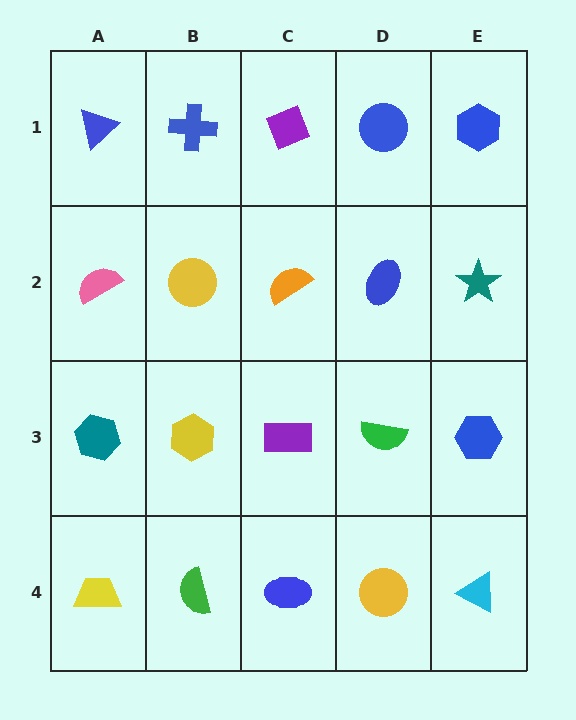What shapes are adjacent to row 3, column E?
A teal star (row 2, column E), a cyan triangle (row 4, column E), a green semicircle (row 3, column D).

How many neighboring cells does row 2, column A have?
3.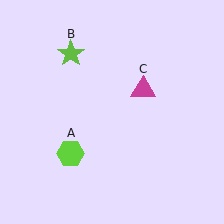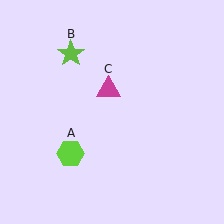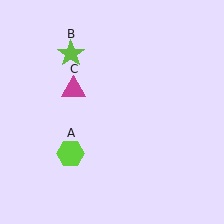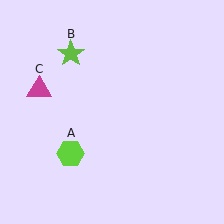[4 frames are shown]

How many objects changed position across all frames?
1 object changed position: magenta triangle (object C).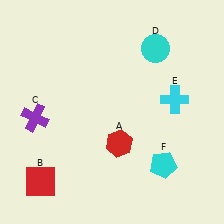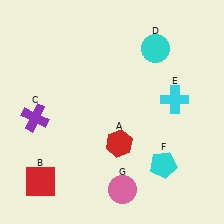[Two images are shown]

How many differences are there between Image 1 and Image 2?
There is 1 difference between the two images.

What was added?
A pink circle (G) was added in Image 2.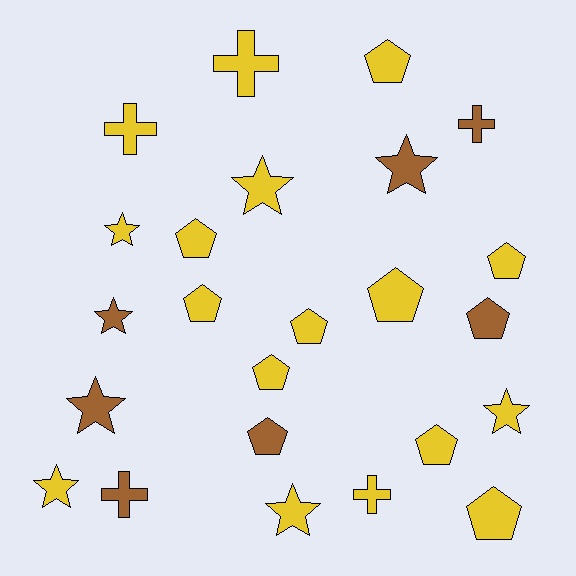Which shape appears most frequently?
Pentagon, with 11 objects.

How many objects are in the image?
There are 24 objects.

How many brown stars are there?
There are 3 brown stars.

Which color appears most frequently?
Yellow, with 17 objects.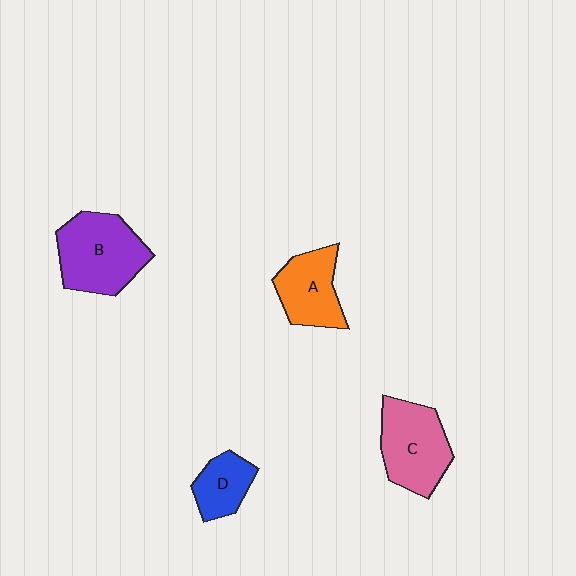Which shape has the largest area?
Shape B (purple).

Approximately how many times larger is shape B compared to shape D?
Approximately 2.0 times.